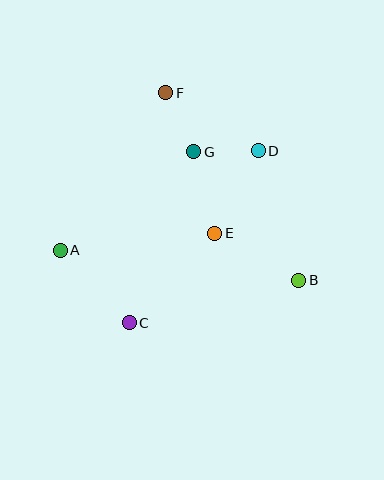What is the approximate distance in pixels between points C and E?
The distance between C and E is approximately 124 pixels.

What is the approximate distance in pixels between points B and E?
The distance between B and E is approximately 96 pixels.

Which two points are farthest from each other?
Points A and B are farthest from each other.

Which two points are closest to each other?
Points D and G are closest to each other.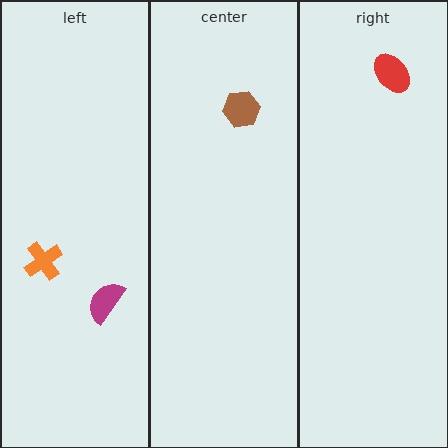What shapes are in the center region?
The brown hexagon.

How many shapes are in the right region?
1.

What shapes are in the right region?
The red ellipse.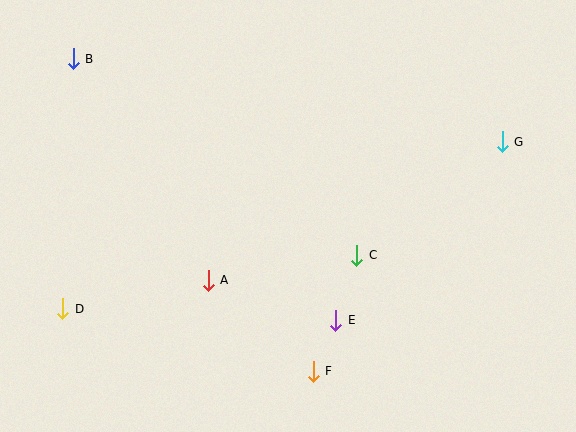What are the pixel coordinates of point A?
Point A is at (208, 280).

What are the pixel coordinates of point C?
Point C is at (357, 255).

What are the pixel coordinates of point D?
Point D is at (63, 309).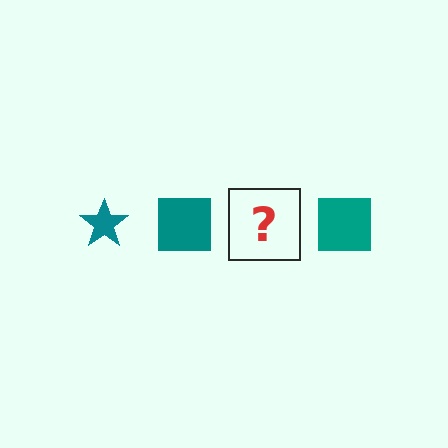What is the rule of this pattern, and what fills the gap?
The rule is that the pattern cycles through star, square shapes in teal. The gap should be filled with a teal star.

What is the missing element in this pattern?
The missing element is a teal star.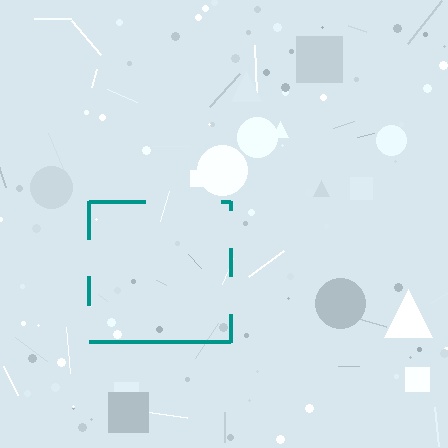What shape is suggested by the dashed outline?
The dashed outline suggests a square.